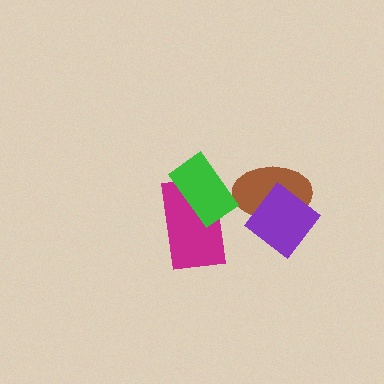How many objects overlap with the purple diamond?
1 object overlaps with the purple diamond.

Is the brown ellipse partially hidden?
Yes, it is partially covered by another shape.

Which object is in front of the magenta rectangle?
The green rectangle is in front of the magenta rectangle.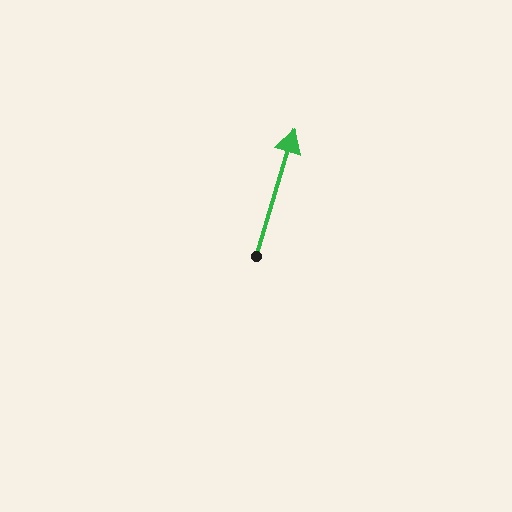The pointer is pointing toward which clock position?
Roughly 1 o'clock.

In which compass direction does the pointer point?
North.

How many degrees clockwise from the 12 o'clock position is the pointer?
Approximately 17 degrees.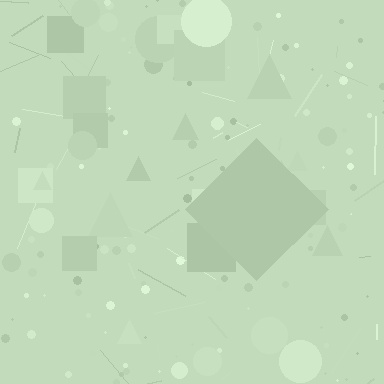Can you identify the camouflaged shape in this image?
The camouflaged shape is a diamond.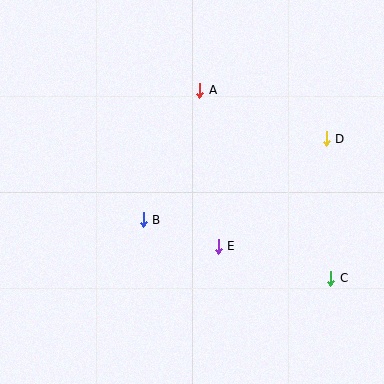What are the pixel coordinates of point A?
Point A is at (200, 90).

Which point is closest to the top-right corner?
Point D is closest to the top-right corner.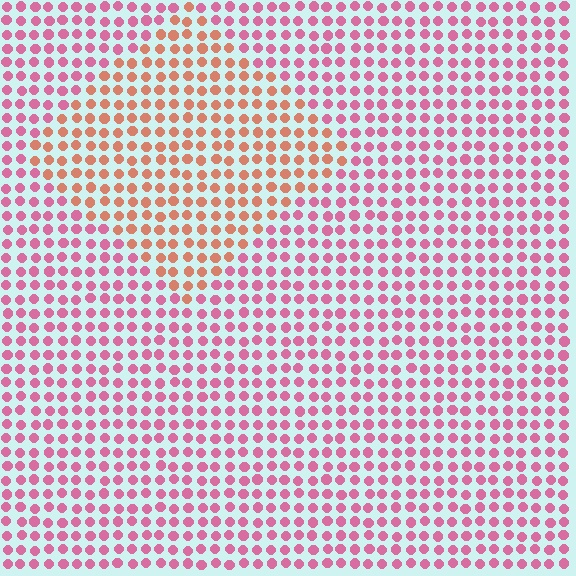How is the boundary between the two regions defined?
The boundary is defined purely by a slight shift in hue (about 41 degrees). Spacing, size, and orientation are identical on both sides.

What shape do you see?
I see a diamond.